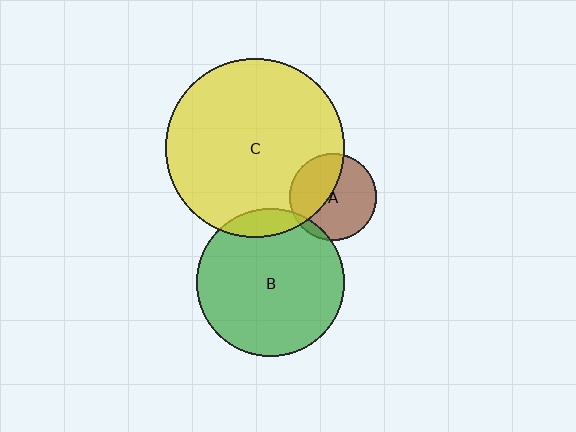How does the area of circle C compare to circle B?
Approximately 1.5 times.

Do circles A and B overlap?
Yes.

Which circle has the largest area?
Circle C (yellow).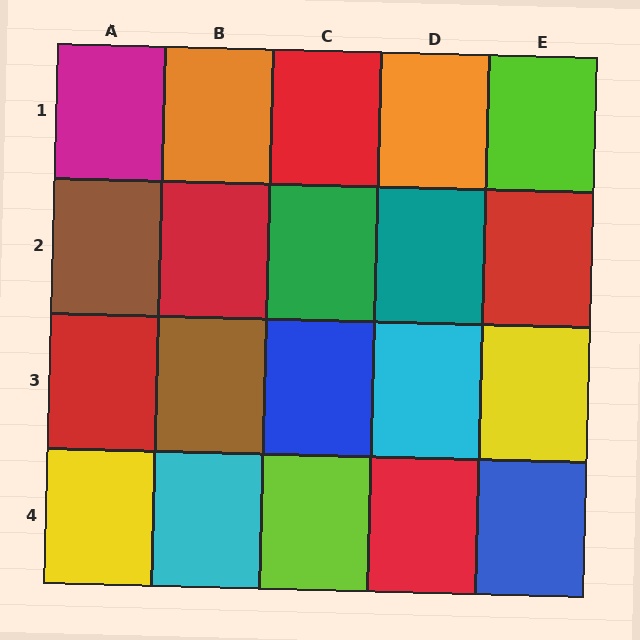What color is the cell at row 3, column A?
Red.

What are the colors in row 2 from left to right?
Brown, red, green, teal, red.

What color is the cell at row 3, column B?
Brown.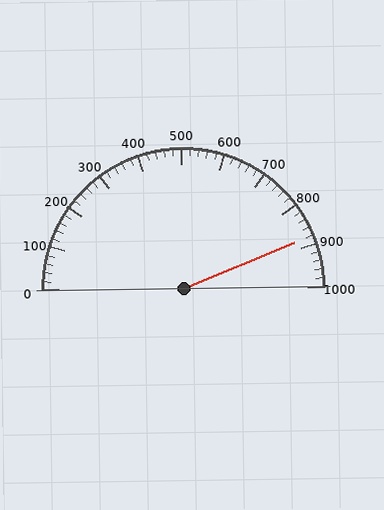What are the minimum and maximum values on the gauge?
The gauge ranges from 0 to 1000.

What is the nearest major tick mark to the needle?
The nearest major tick mark is 900.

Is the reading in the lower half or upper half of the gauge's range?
The reading is in the upper half of the range (0 to 1000).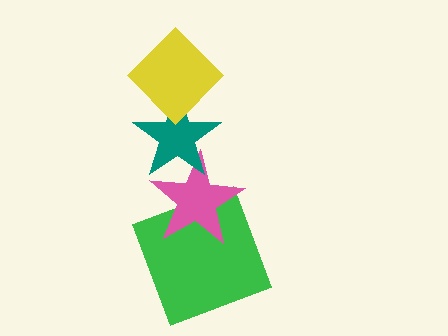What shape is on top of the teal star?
The yellow diamond is on top of the teal star.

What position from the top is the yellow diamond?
The yellow diamond is 1st from the top.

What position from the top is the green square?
The green square is 4th from the top.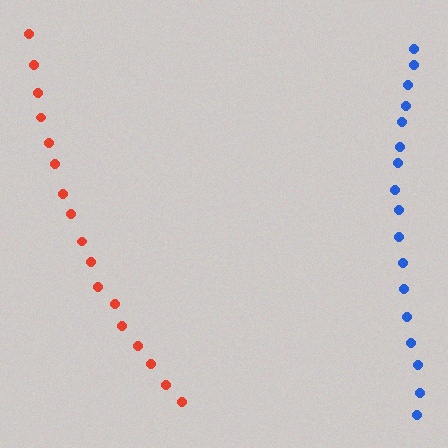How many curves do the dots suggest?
There are 2 distinct paths.